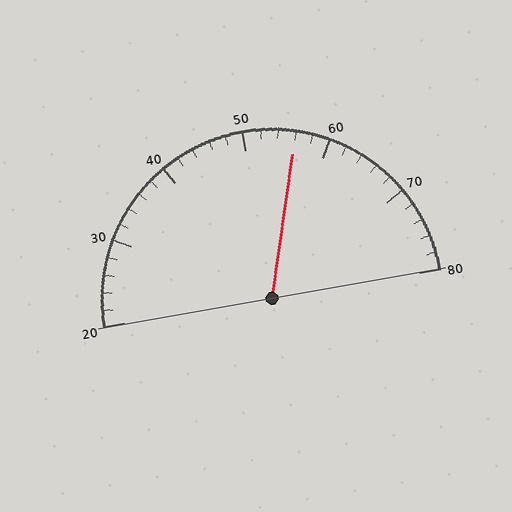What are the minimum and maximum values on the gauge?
The gauge ranges from 20 to 80.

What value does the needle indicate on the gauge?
The needle indicates approximately 56.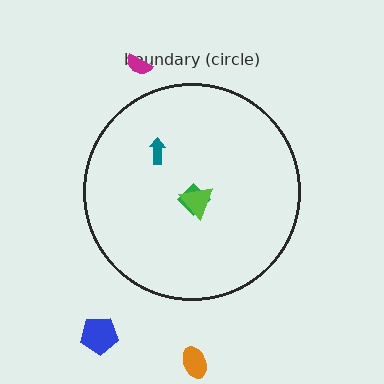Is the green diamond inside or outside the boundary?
Inside.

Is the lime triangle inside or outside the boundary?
Inside.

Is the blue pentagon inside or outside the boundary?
Outside.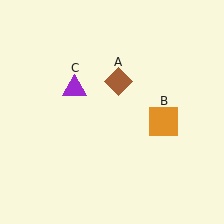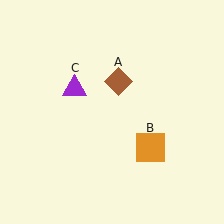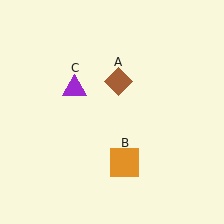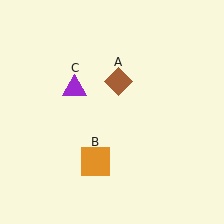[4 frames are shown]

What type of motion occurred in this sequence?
The orange square (object B) rotated clockwise around the center of the scene.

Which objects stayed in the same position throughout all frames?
Brown diamond (object A) and purple triangle (object C) remained stationary.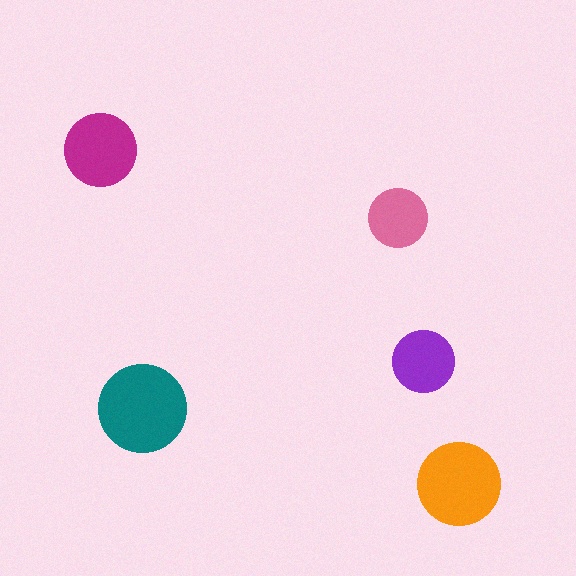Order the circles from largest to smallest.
the teal one, the orange one, the magenta one, the purple one, the pink one.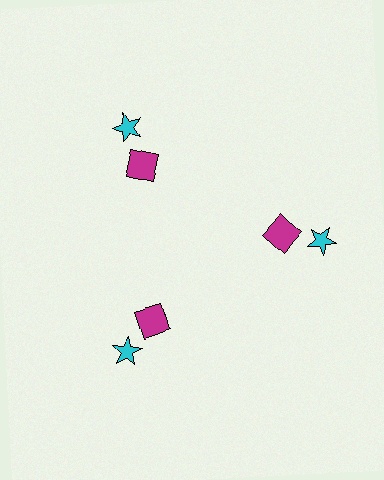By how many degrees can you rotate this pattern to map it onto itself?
The pattern maps onto itself every 120 degrees of rotation.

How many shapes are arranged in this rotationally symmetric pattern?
There are 6 shapes, arranged in 3 groups of 2.